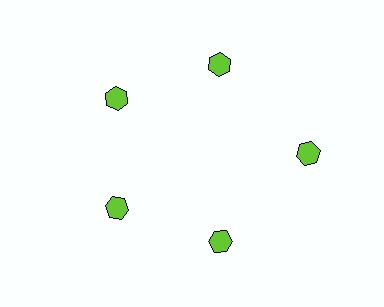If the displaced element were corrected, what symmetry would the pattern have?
It would have 5-fold rotational symmetry — the pattern would map onto itself every 72 degrees.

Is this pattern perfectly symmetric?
No. The 5 lime hexagons are arranged in a ring, but one element near the 3 o'clock position is pushed outward from the center, breaking the 5-fold rotational symmetry.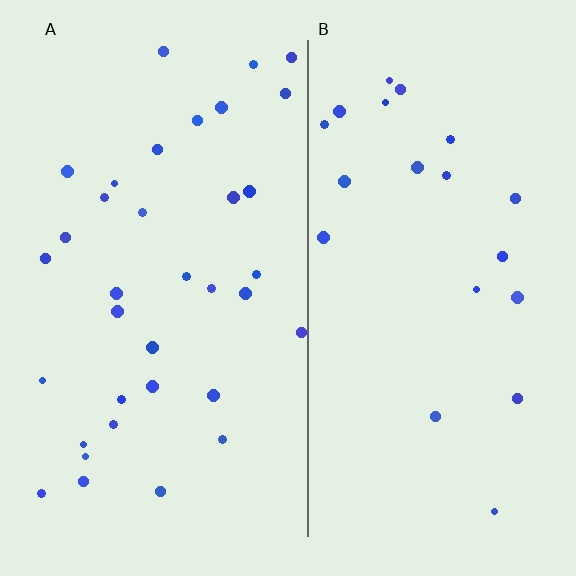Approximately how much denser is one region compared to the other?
Approximately 1.7× — region A over region B.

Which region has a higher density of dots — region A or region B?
A (the left).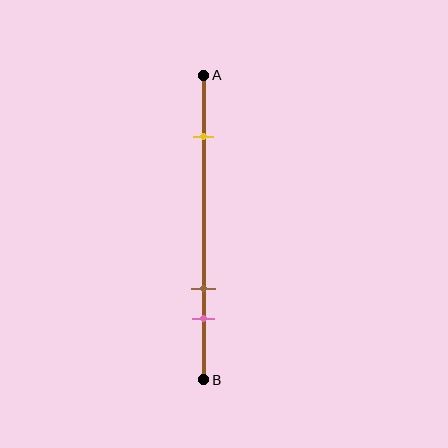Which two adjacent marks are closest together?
The brown and pink marks are the closest adjacent pair.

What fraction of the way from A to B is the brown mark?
The brown mark is approximately 70% (0.7) of the way from A to B.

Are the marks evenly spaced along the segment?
No, the marks are not evenly spaced.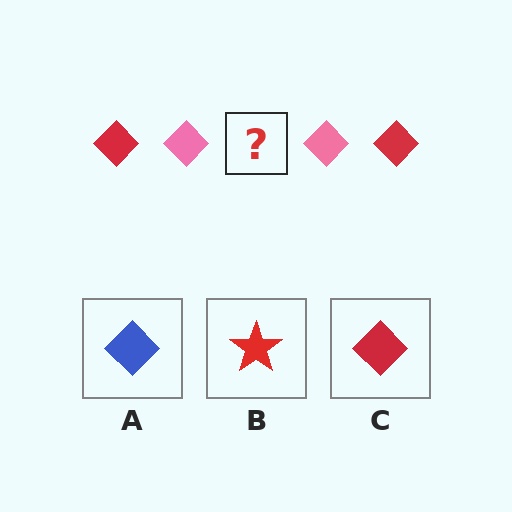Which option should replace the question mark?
Option C.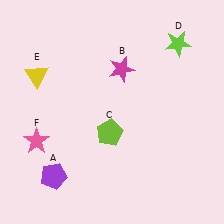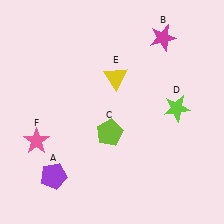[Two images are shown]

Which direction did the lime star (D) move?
The lime star (D) moved down.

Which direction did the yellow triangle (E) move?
The yellow triangle (E) moved right.